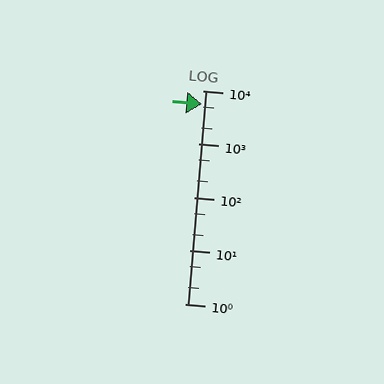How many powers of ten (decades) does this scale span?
The scale spans 4 decades, from 1 to 10000.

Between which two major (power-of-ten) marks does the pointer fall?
The pointer is between 1000 and 10000.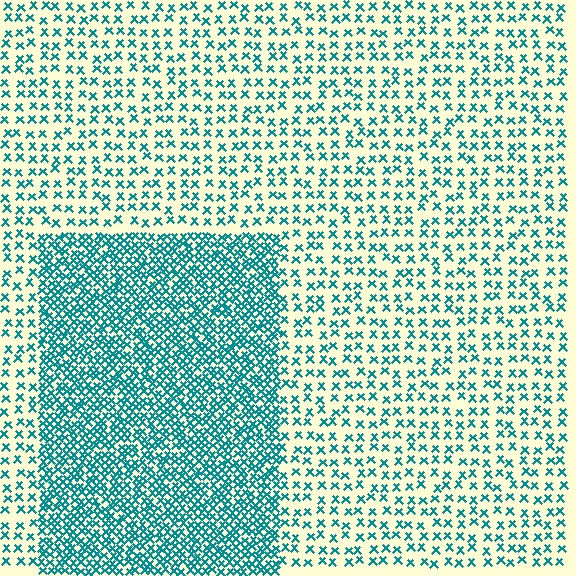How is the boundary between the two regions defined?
The boundary is defined by a change in element density (approximately 2.6x ratio). All elements are the same color, size, and shape.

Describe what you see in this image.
The image contains small teal elements arranged at two different densities. A rectangle-shaped region is visible where the elements are more densely packed than the surrounding area.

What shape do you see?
I see a rectangle.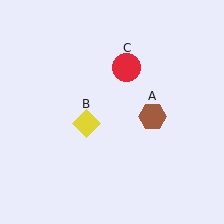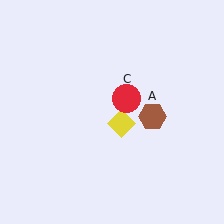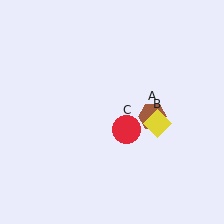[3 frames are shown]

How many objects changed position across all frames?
2 objects changed position: yellow diamond (object B), red circle (object C).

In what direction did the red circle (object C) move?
The red circle (object C) moved down.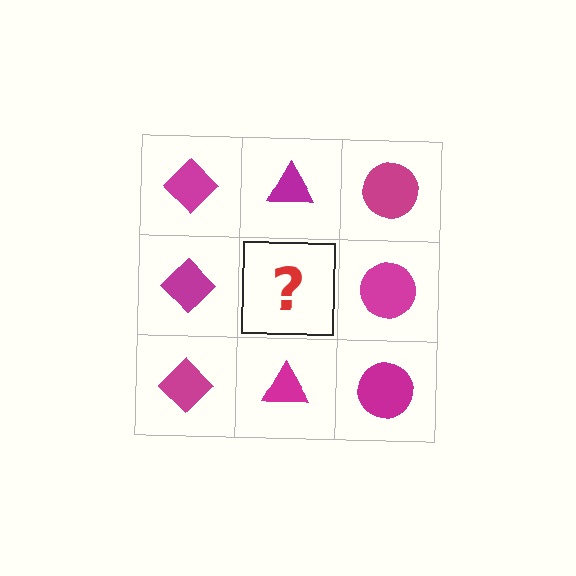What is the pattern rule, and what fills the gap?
The rule is that each column has a consistent shape. The gap should be filled with a magenta triangle.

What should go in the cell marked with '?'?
The missing cell should contain a magenta triangle.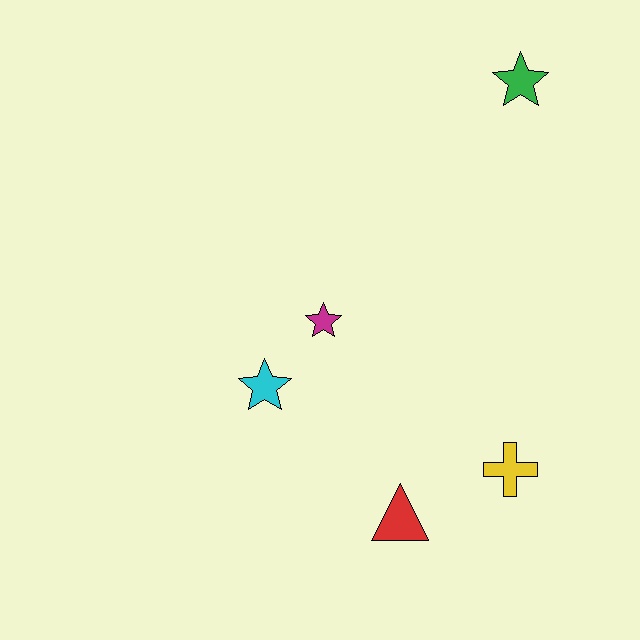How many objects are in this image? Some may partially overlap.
There are 5 objects.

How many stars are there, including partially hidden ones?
There are 3 stars.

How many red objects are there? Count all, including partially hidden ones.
There is 1 red object.